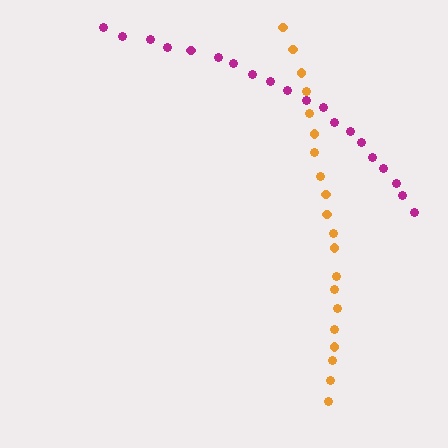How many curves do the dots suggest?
There are 2 distinct paths.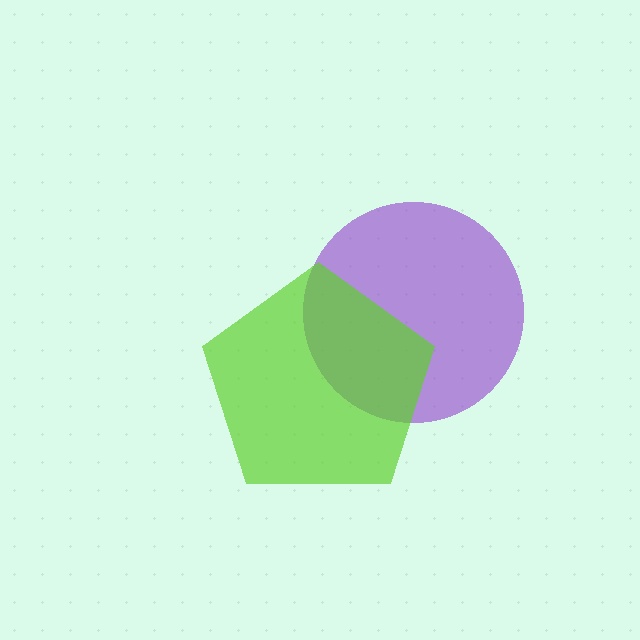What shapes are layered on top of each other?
The layered shapes are: a purple circle, a lime pentagon.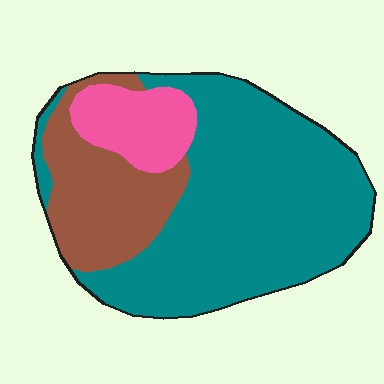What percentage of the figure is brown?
Brown covers around 25% of the figure.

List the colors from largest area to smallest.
From largest to smallest: teal, brown, pink.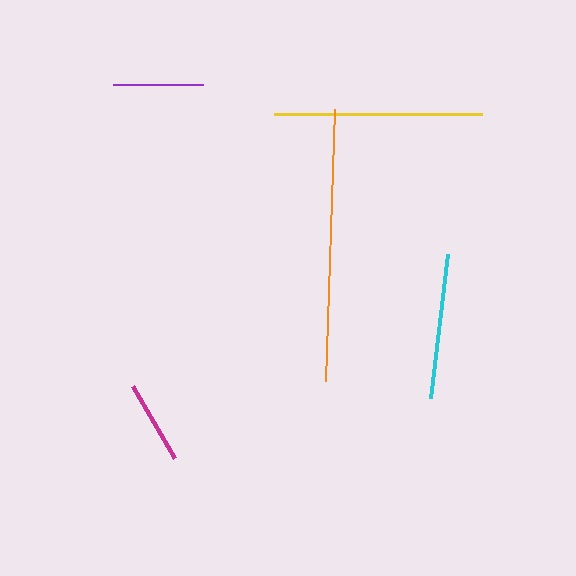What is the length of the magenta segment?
The magenta segment is approximately 83 pixels long.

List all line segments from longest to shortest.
From longest to shortest: orange, yellow, cyan, purple, magenta.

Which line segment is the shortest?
The magenta line is the shortest at approximately 83 pixels.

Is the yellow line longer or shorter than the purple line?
The yellow line is longer than the purple line.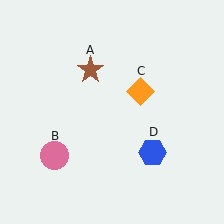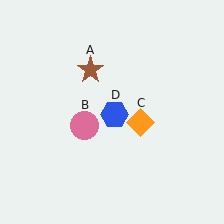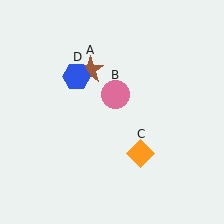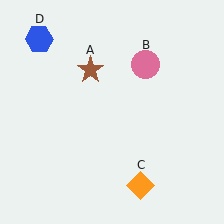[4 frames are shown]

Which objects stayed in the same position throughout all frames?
Brown star (object A) remained stationary.